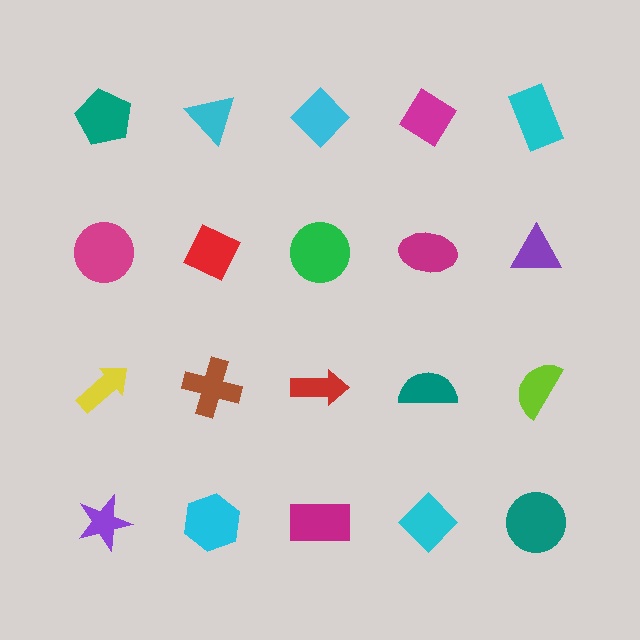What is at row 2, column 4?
A magenta ellipse.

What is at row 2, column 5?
A purple triangle.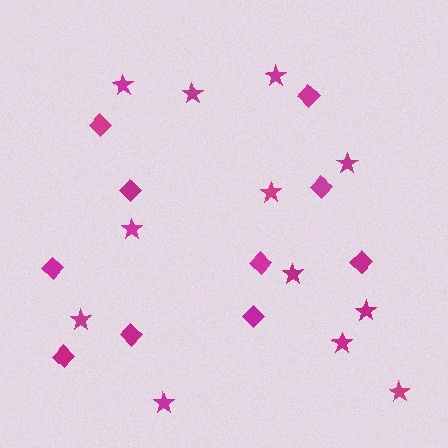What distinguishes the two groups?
There are 2 groups: one group of stars (12) and one group of diamonds (10).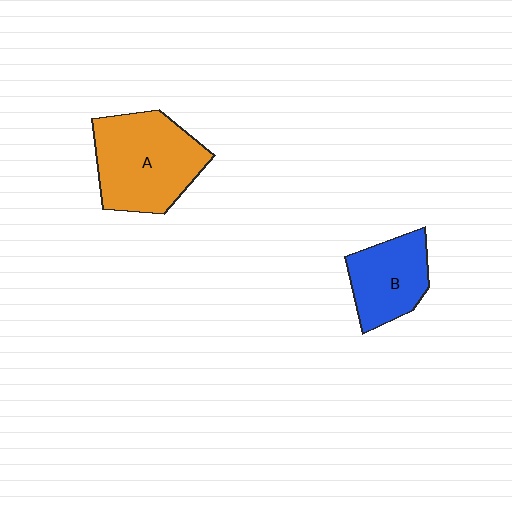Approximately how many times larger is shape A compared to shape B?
Approximately 1.5 times.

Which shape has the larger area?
Shape A (orange).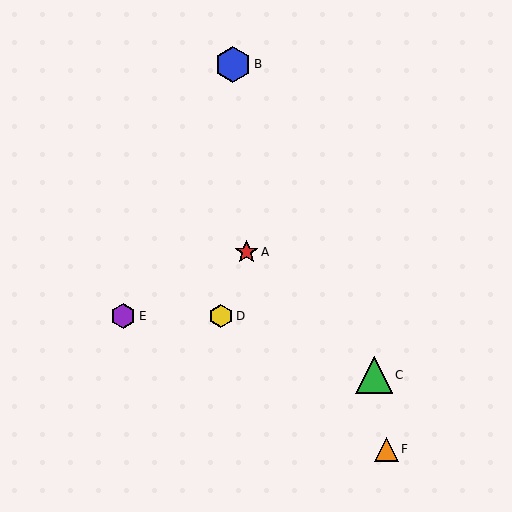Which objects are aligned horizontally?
Objects D, E are aligned horizontally.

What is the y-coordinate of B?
Object B is at y≈64.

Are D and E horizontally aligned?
Yes, both are at y≈316.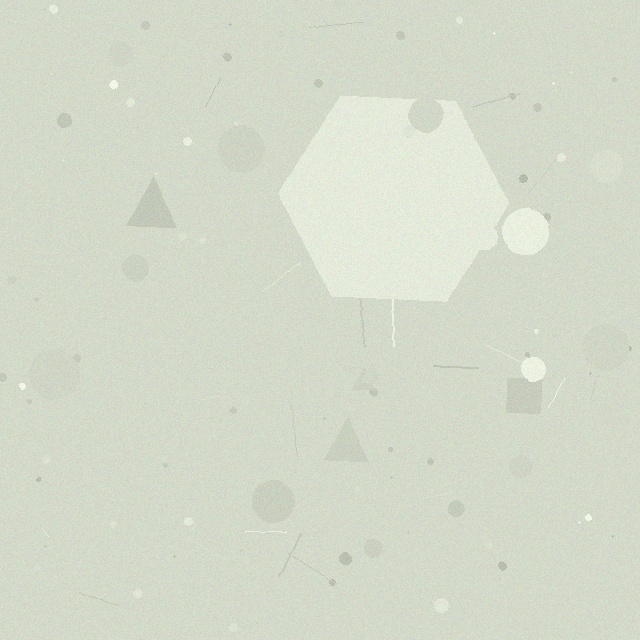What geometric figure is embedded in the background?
A hexagon is embedded in the background.